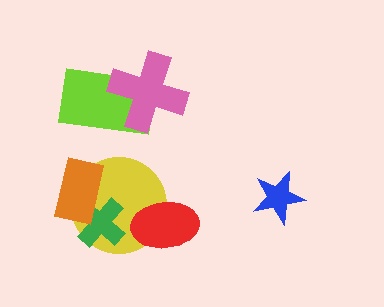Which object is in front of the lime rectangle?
The pink cross is in front of the lime rectangle.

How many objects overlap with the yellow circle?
3 objects overlap with the yellow circle.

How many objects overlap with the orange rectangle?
2 objects overlap with the orange rectangle.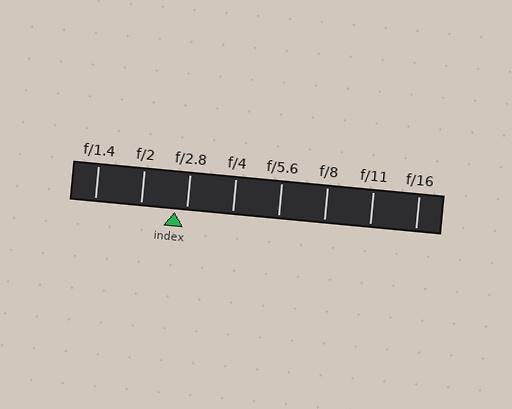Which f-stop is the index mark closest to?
The index mark is closest to f/2.8.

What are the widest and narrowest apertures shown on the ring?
The widest aperture shown is f/1.4 and the narrowest is f/16.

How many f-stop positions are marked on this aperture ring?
There are 8 f-stop positions marked.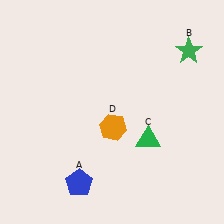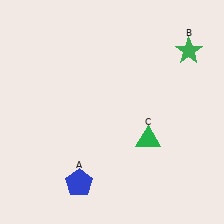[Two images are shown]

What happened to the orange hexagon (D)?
The orange hexagon (D) was removed in Image 2. It was in the bottom-right area of Image 1.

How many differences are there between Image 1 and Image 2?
There is 1 difference between the two images.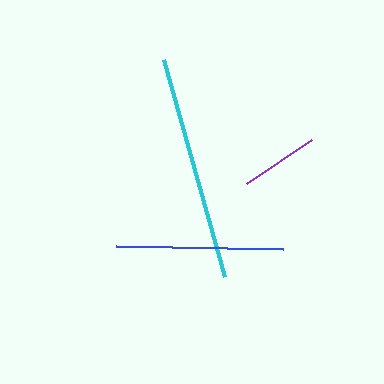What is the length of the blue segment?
The blue segment is approximately 167 pixels long.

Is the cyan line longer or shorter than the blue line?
The cyan line is longer than the blue line.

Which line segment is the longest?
The cyan line is the longest at approximately 225 pixels.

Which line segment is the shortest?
The purple line is the shortest at approximately 79 pixels.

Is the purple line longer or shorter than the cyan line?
The cyan line is longer than the purple line.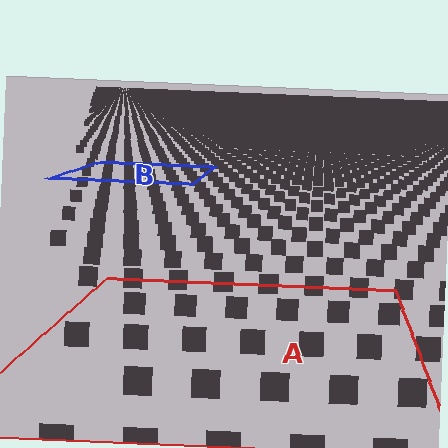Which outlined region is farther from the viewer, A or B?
Region B is farther from the viewer — the texture elements inside it appear smaller and more densely packed.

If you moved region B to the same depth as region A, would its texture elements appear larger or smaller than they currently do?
They would appear larger. At a closer depth, the same texture elements are projected at a bigger on-screen size.